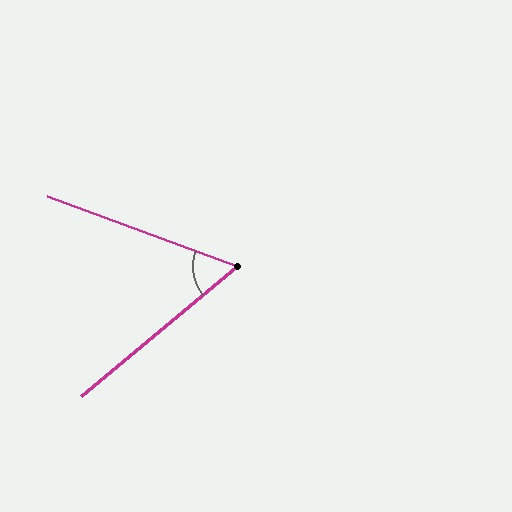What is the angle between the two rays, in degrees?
Approximately 60 degrees.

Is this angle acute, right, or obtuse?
It is acute.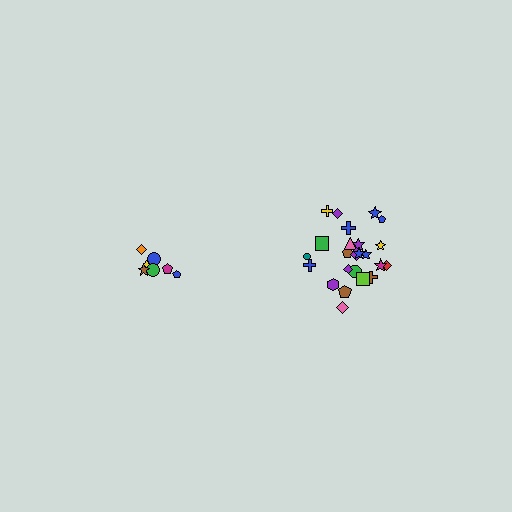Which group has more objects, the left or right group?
The right group.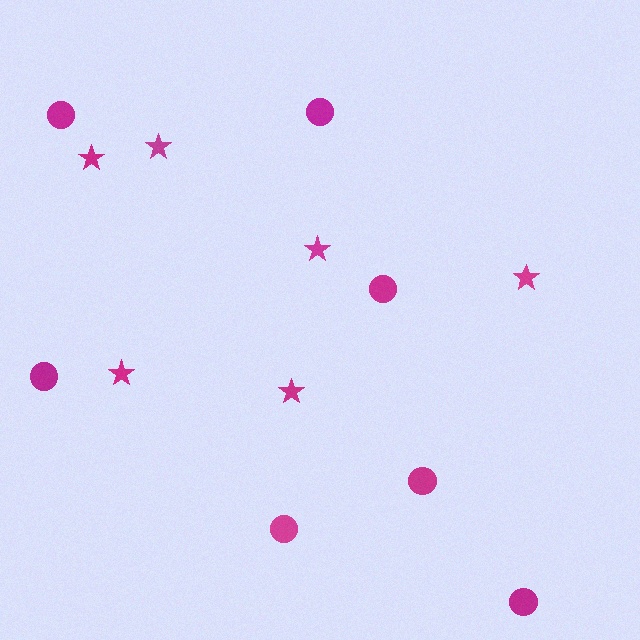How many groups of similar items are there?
There are 2 groups: one group of stars (6) and one group of circles (7).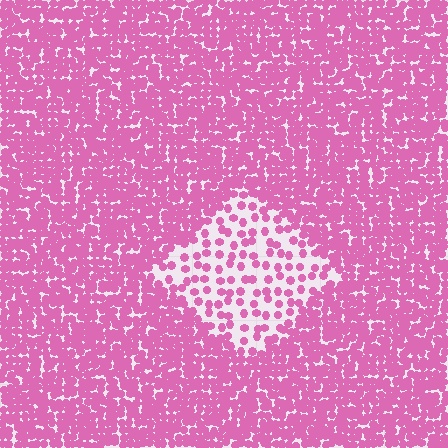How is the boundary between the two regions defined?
The boundary is defined by a change in element density (approximately 2.9x ratio). All elements are the same color, size, and shape.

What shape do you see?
I see a diamond.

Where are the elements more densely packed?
The elements are more densely packed outside the diamond boundary.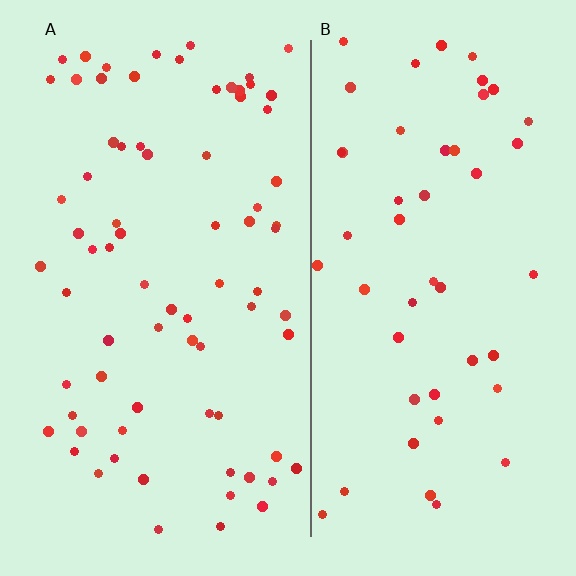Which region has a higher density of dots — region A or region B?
A (the left).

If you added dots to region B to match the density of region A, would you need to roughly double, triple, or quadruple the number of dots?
Approximately double.